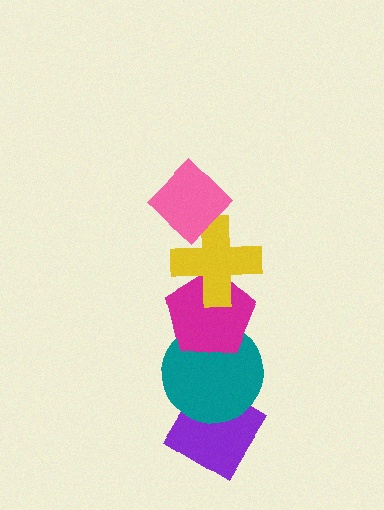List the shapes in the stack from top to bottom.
From top to bottom: the pink diamond, the yellow cross, the magenta pentagon, the teal circle, the purple diamond.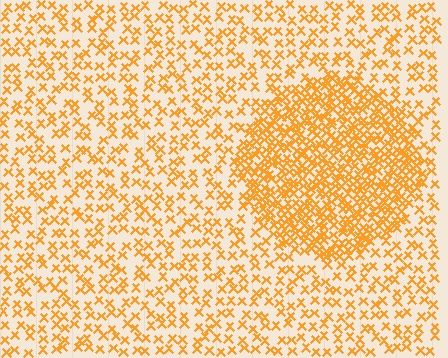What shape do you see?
I see a circle.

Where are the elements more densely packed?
The elements are more densely packed inside the circle boundary.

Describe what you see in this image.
The image contains small orange elements arranged at two different densities. A circle-shaped region is visible where the elements are more densely packed than the surrounding area.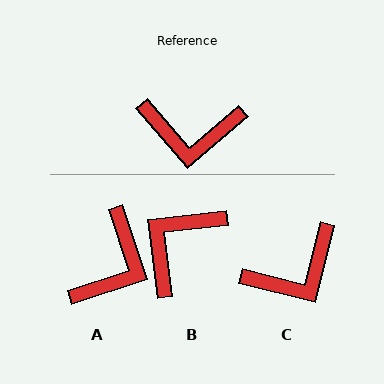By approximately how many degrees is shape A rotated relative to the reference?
Approximately 67 degrees counter-clockwise.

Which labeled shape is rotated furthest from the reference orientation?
B, about 124 degrees away.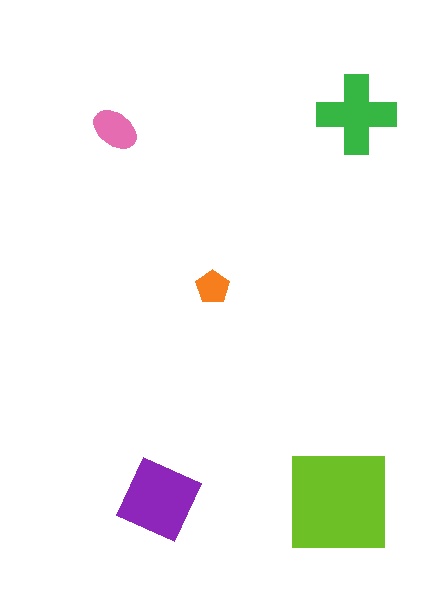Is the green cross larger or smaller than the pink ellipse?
Larger.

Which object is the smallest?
The orange pentagon.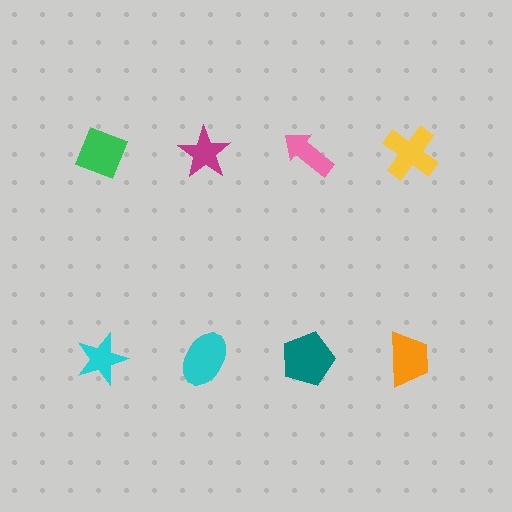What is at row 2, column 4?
An orange trapezoid.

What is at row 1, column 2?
A magenta star.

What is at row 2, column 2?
A cyan ellipse.